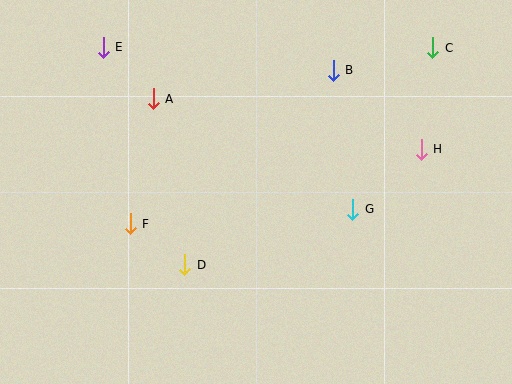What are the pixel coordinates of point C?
Point C is at (433, 48).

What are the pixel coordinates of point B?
Point B is at (333, 70).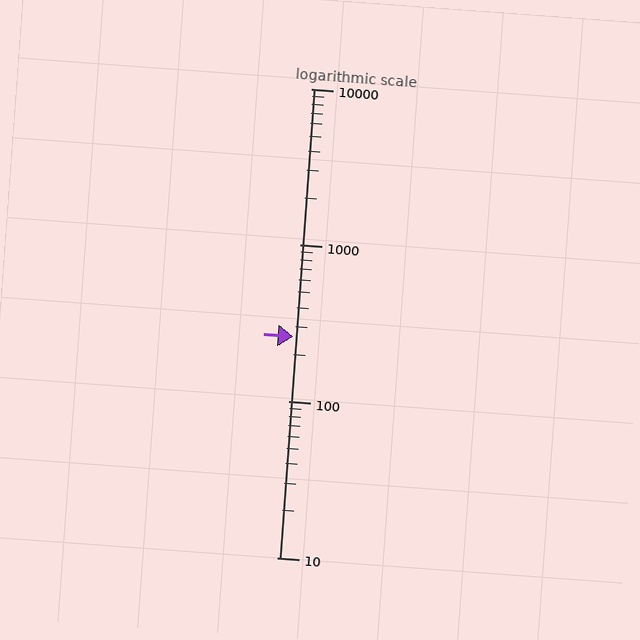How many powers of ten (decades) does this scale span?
The scale spans 3 decades, from 10 to 10000.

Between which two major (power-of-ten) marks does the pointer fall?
The pointer is between 100 and 1000.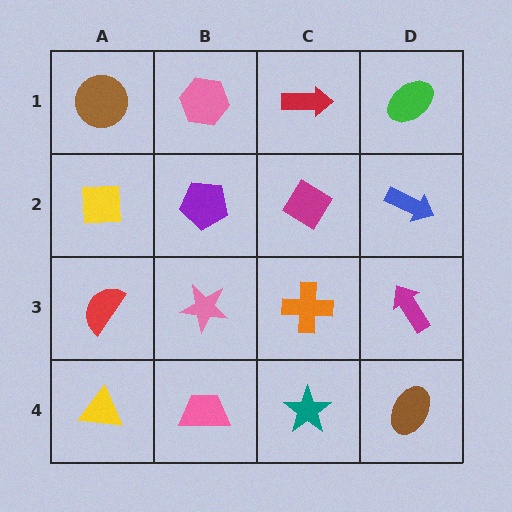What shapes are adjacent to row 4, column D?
A magenta arrow (row 3, column D), a teal star (row 4, column C).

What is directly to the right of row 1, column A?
A pink hexagon.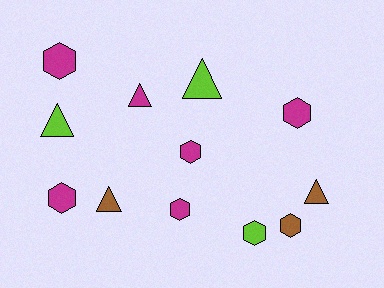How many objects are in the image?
There are 12 objects.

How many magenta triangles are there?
There is 1 magenta triangle.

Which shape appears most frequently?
Hexagon, with 7 objects.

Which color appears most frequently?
Magenta, with 6 objects.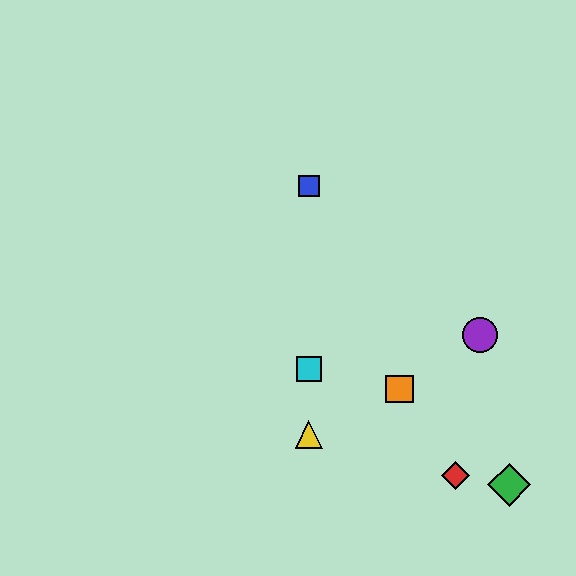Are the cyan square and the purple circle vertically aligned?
No, the cyan square is at x≈309 and the purple circle is at x≈480.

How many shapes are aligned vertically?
3 shapes (the blue square, the yellow triangle, the cyan square) are aligned vertically.